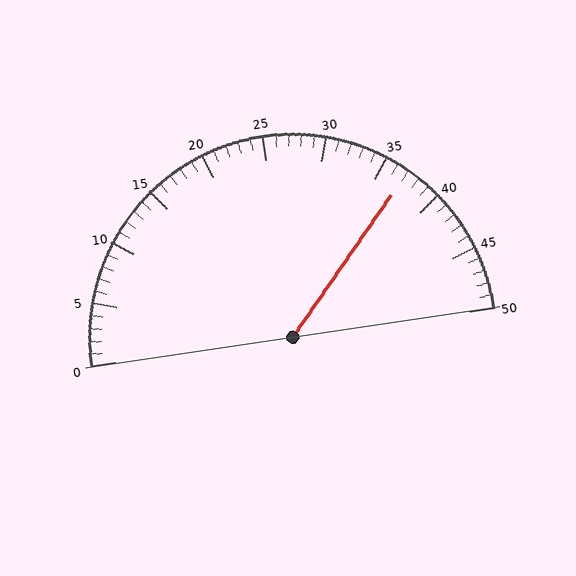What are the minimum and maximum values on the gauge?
The gauge ranges from 0 to 50.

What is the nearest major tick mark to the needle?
The nearest major tick mark is 35.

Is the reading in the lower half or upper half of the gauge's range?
The reading is in the upper half of the range (0 to 50).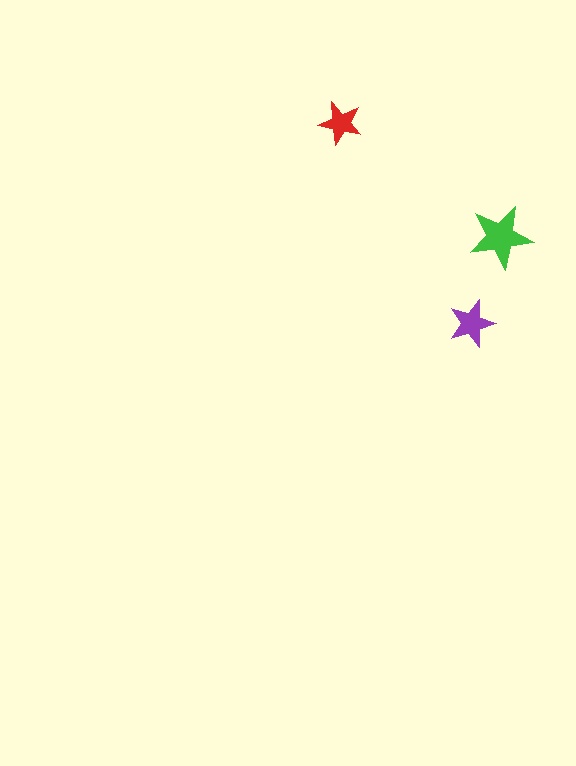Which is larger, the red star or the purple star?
The purple one.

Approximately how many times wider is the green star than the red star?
About 1.5 times wider.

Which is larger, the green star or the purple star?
The green one.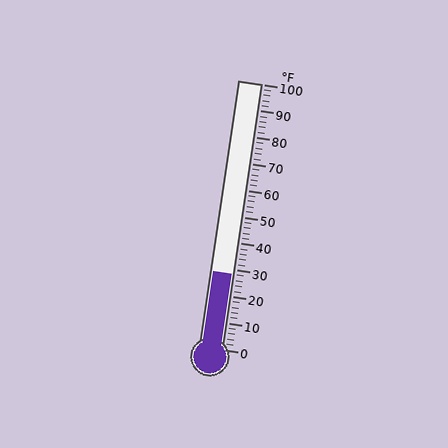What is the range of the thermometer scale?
The thermometer scale ranges from 0°F to 100°F.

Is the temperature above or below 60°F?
The temperature is below 60°F.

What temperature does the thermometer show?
The thermometer shows approximately 28°F.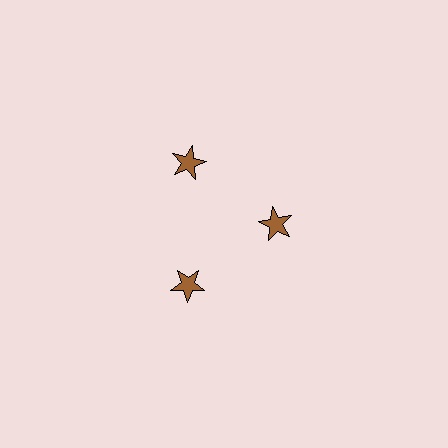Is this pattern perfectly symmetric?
No. The 3 brown stars are arranged in a ring, but one element near the 3 o'clock position is pulled inward toward the center, breaking the 3-fold rotational symmetry.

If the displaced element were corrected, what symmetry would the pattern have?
It would have 3-fold rotational symmetry — the pattern would map onto itself every 120 degrees.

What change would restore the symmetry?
The symmetry would be restored by moving it outward, back onto the ring so that all 3 stars sit at equal angles and equal distance from the center.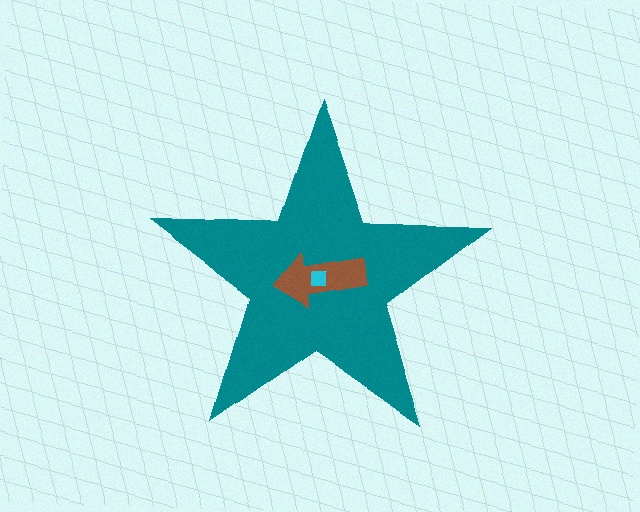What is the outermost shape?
The teal star.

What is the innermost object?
The cyan square.